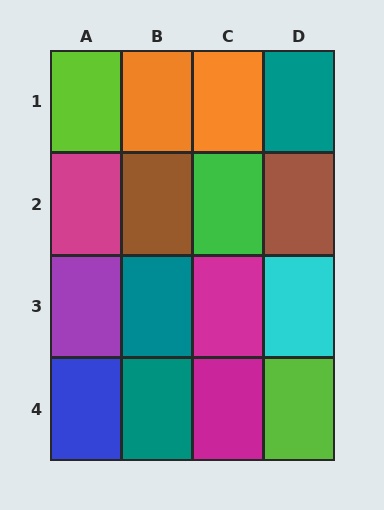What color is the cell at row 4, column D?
Lime.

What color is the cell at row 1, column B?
Orange.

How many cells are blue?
1 cell is blue.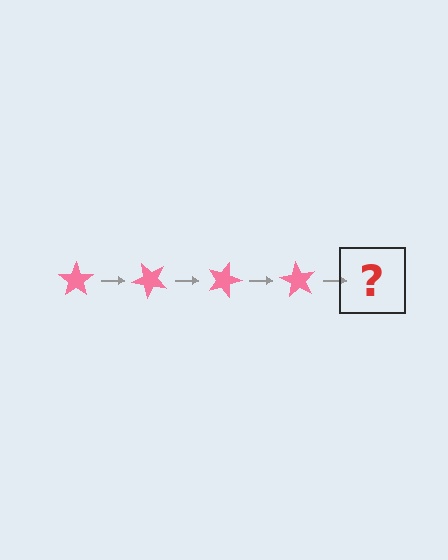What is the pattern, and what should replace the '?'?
The pattern is that the star rotates 45 degrees each step. The '?' should be a pink star rotated 180 degrees.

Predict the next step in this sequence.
The next step is a pink star rotated 180 degrees.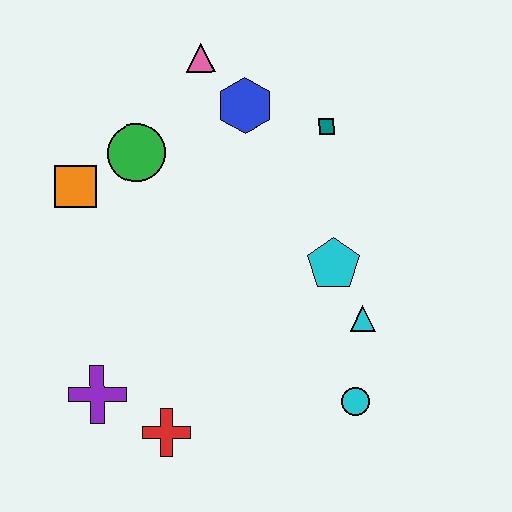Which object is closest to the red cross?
The purple cross is closest to the red cross.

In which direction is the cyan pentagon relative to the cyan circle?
The cyan pentagon is above the cyan circle.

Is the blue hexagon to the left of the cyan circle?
Yes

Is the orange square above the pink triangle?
No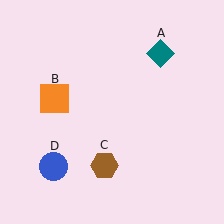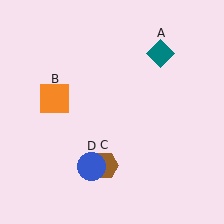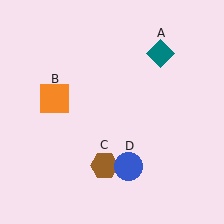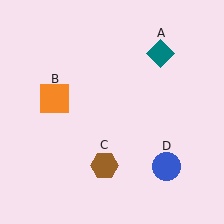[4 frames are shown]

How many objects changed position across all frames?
1 object changed position: blue circle (object D).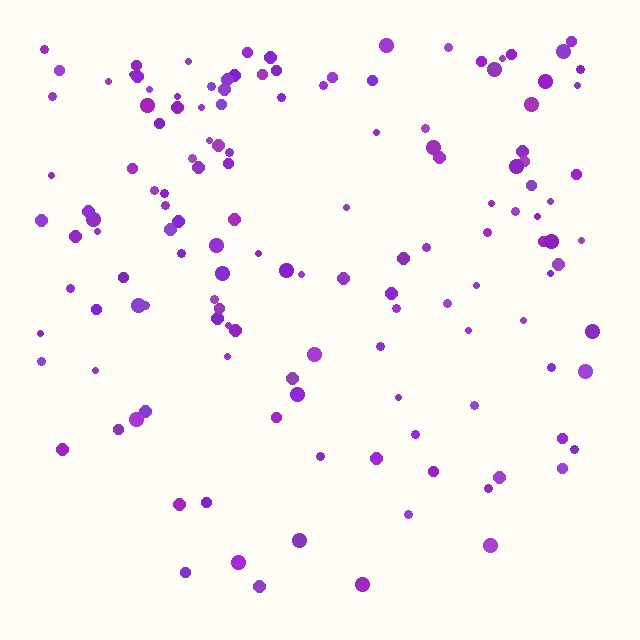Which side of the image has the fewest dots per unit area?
The bottom.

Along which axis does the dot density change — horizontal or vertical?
Vertical.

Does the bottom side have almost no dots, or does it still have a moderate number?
Still a moderate number, just noticeably fewer than the top.